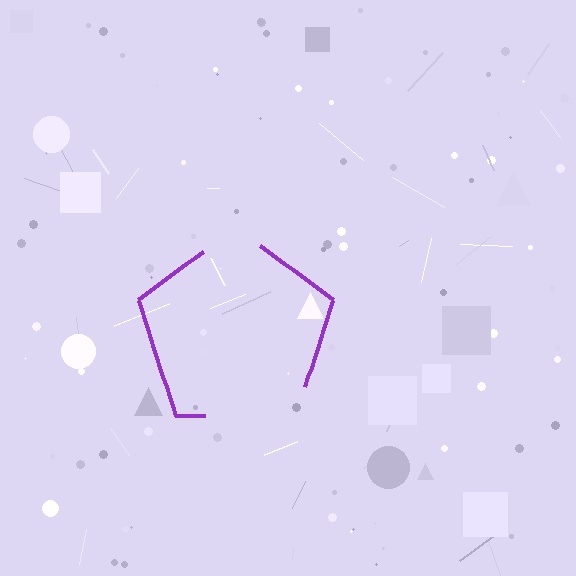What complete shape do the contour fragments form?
The contour fragments form a pentagon.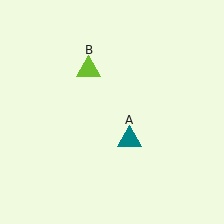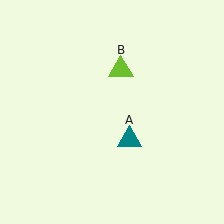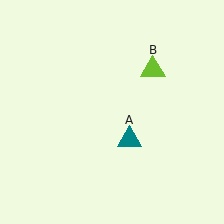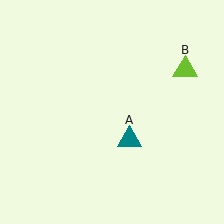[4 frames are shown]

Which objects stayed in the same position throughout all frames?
Teal triangle (object A) remained stationary.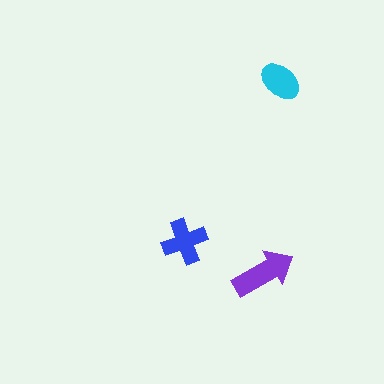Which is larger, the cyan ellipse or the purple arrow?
The purple arrow.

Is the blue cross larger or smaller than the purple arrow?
Smaller.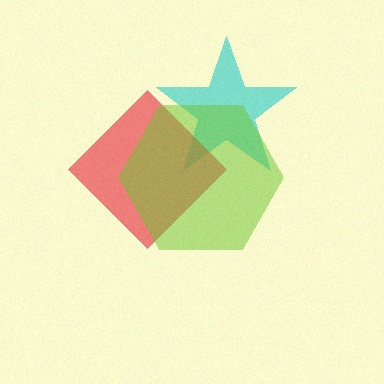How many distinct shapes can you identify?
There are 3 distinct shapes: a cyan star, a red diamond, a lime hexagon.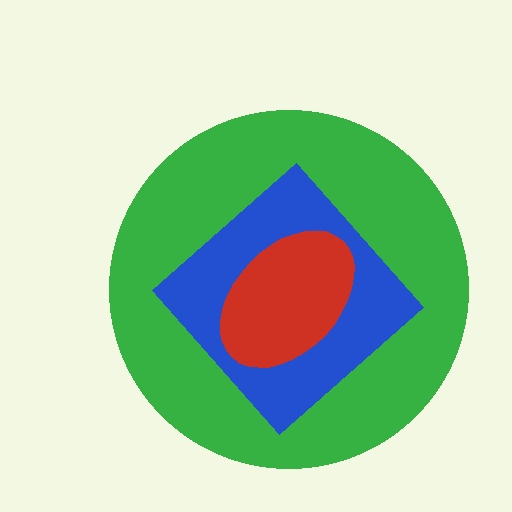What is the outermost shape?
The green circle.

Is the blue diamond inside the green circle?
Yes.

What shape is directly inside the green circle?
The blue diamond.